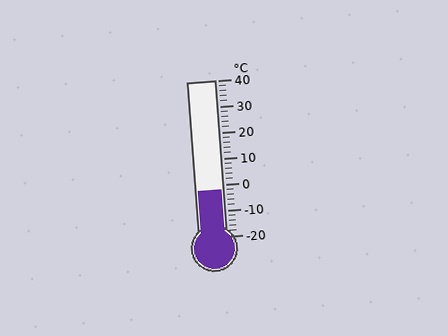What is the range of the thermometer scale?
The thermometer scale ranges from -20°C to 40°C.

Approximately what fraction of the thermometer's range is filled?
The thermometer is filled to approximately 30% of its range.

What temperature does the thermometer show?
The thermometer shows approximately -2°C.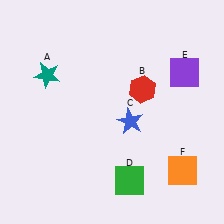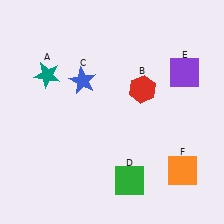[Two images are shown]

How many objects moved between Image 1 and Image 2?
1 object moved between the two images.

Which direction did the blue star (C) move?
The blue star (C) moved left.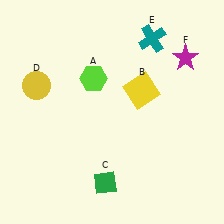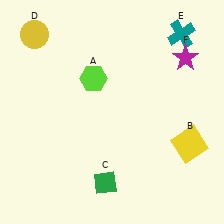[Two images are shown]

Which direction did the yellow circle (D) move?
The yellow circle (D) moved up.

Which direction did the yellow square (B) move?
The yellow square (B) moved down.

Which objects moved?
The objects that moved are: the yellow square (B), the yellow circle (D), the teal cross (E).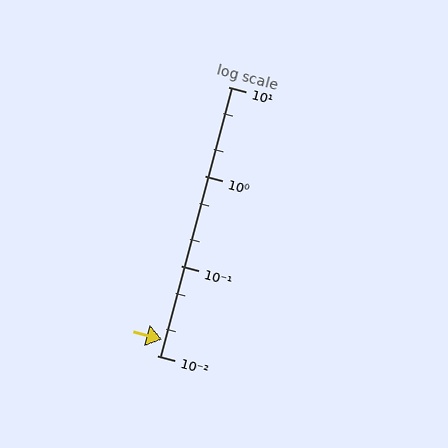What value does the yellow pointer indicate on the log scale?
The pointer indicates approximately 0.015.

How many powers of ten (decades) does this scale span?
The scale spans 3 decades, from 0.01 to 10.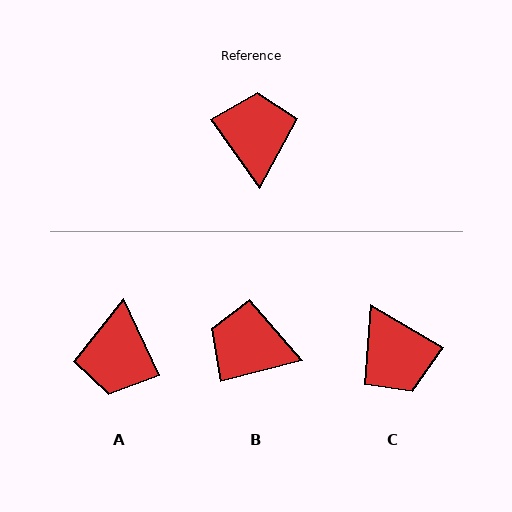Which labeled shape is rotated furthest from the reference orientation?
A, about 170 degrees away.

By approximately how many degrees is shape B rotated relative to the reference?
Approximately 69 degrees counter-clockwise.